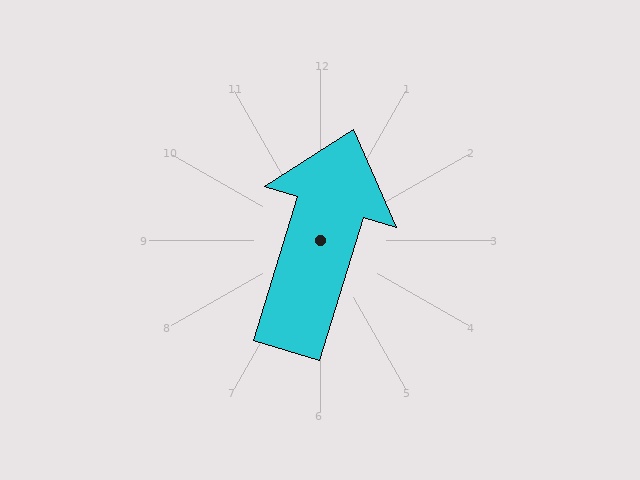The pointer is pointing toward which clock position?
Roughly 1 o'clock.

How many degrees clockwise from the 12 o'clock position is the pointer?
Approximately 17 degrees.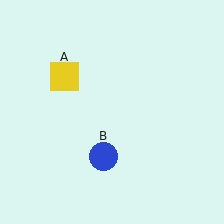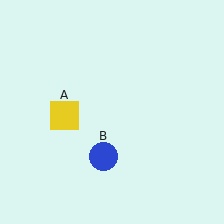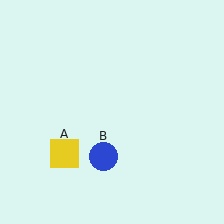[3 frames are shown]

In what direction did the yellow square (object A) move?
The yellow square (object A) moved down.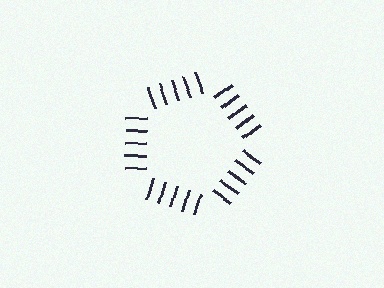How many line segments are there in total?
25 — 5 along each of the 5 edges.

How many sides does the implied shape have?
5 sides — the line-ends trace a pentagon.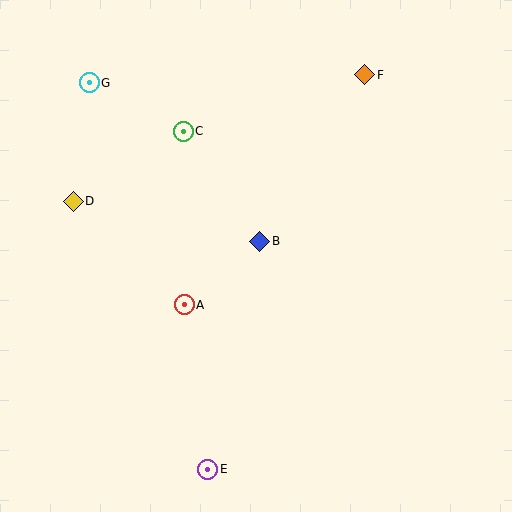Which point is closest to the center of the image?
Point B at (260, 241) is closest to the center.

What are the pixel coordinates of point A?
Point A is at (184, 305).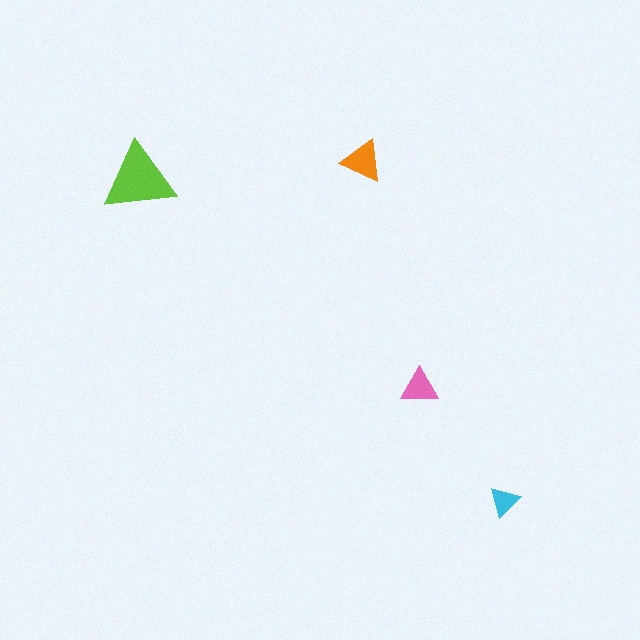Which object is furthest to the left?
The lime triangle is leftmost.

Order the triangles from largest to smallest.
the lime one, the orange one, the pink one, the cyan one.